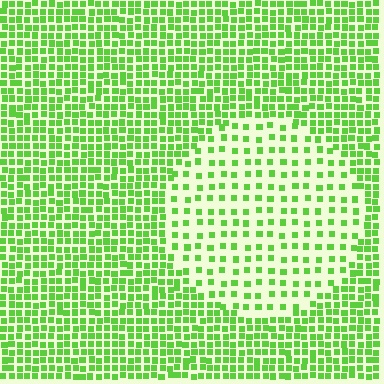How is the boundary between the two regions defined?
The boundary is defined by a change in element density (approximately 2.3x ratio). All elements are the same color, size, and shape.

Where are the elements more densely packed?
The elements are more densely packed outside the circle boundary.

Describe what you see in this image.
The image contains small lime elements arranged at two different densities. A circle-shaped region is visible where the elements are less densely packed than the surrounding area.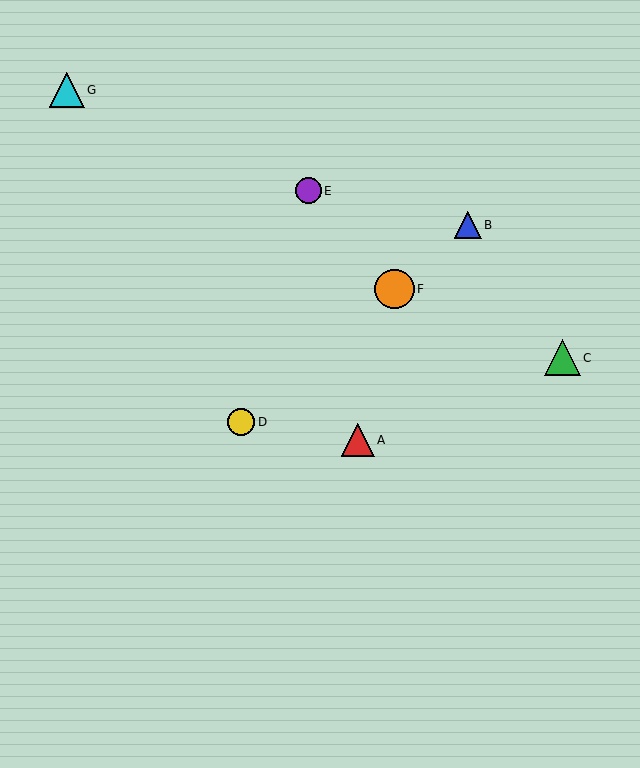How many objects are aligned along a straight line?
3 objects (B, D, F) are aligned along a straight line.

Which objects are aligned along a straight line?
Objects B, D, F are aligned along a straight line.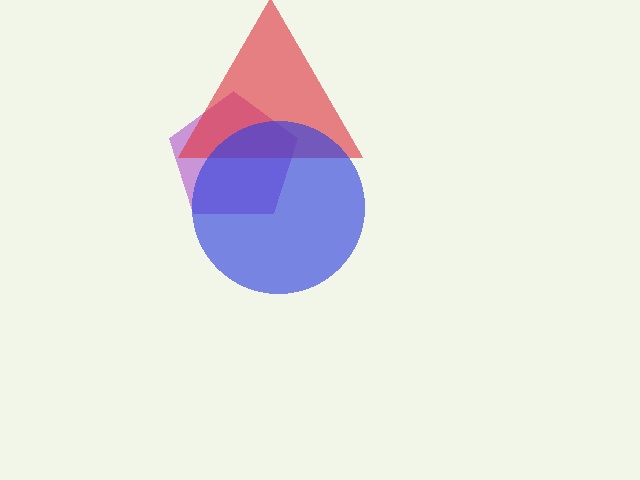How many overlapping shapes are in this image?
There are 3 overlapping shapes in the image.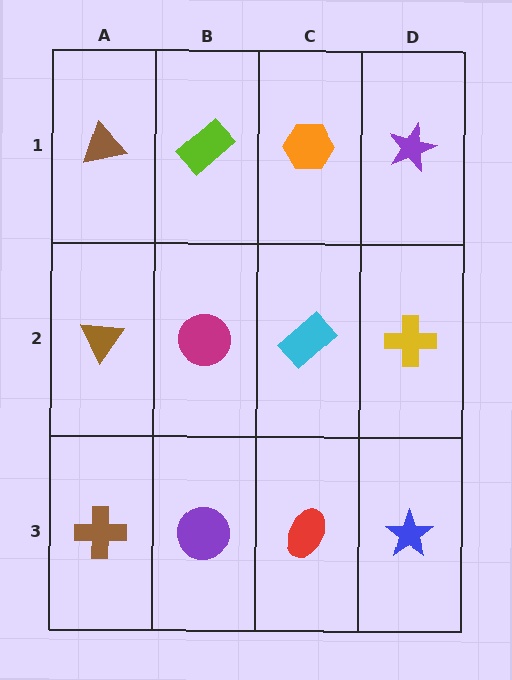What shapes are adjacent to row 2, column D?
A purple star (row 1, column D), a blue star (row 3, column D), a cyan rectangle (row 2, column C).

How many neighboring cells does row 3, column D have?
2.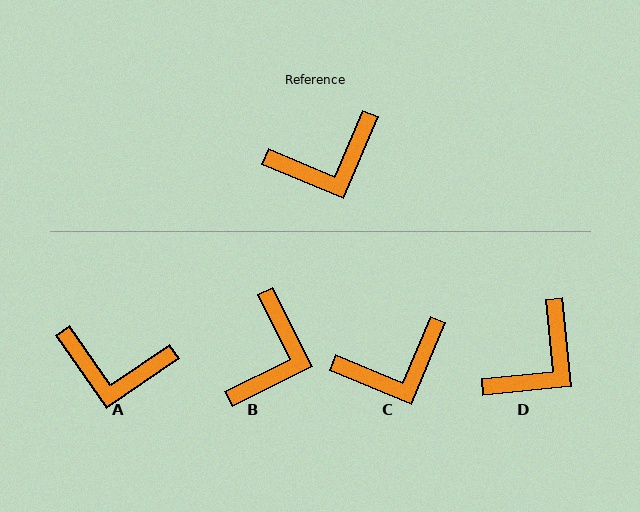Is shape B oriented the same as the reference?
No, it is off by about 49 degrees.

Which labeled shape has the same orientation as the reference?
C.